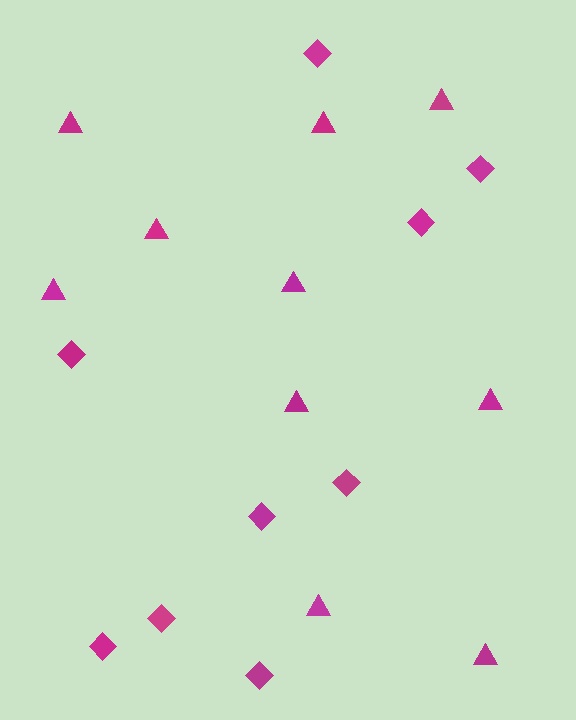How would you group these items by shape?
There are 2 groups: one group of triangles (10) and one group of diamonds (9).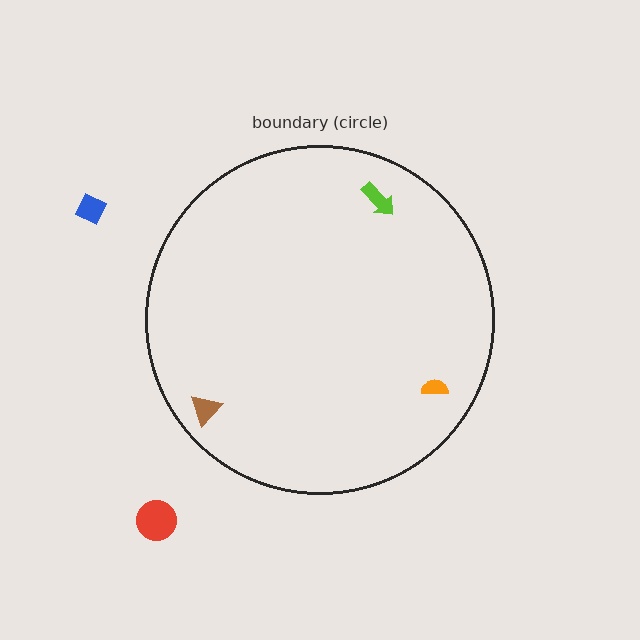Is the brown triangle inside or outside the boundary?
Inside.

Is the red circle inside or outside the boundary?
Outside.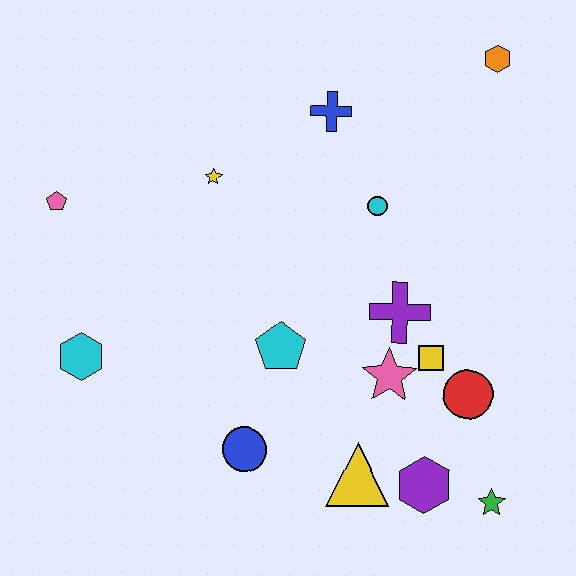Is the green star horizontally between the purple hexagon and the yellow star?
No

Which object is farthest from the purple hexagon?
The pink pentagon is farthest from the purple hexagon.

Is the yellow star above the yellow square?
Yes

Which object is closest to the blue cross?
The cyan circle is closest to the blue cross.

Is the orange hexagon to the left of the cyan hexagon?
No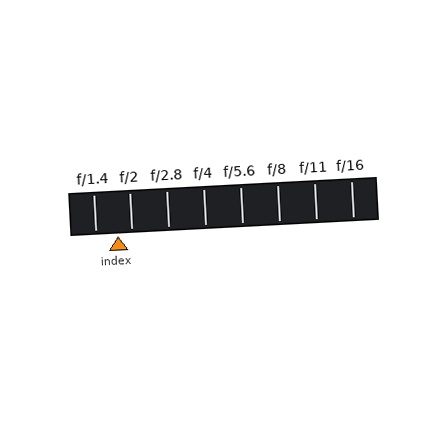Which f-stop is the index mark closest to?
The index mark is closest to f/2.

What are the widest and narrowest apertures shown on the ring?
The widest aperture shown is f/1.4 and the narrowest is f/16.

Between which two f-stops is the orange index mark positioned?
The index mark is between f/1.4 and f/2.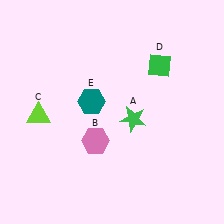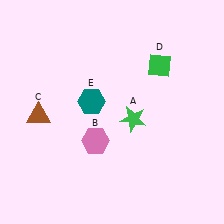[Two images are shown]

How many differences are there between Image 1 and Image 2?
There is 1 difference between the two images.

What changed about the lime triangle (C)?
In Image 1, C is lime. In Image 2, it changed to brown.